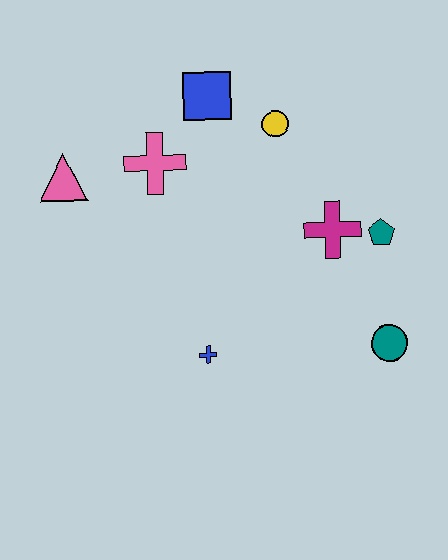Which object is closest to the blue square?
The yellow circle is closest to the blue square.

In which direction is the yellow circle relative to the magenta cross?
The yellow circle is above the magenta cross.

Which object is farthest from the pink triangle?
The teal circle is farthest from the pink triangle.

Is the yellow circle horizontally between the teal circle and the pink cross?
Yes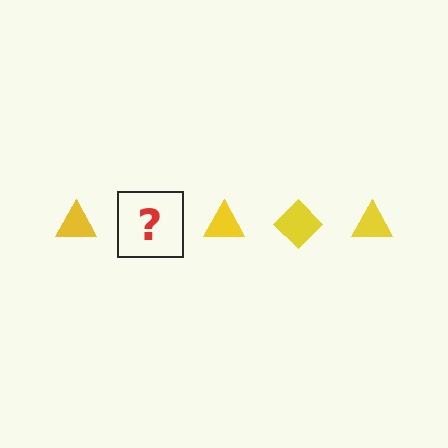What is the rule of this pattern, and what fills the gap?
The rule is that the pattern cycles through triangle, diamond shapes in yellow. The gap should be filled with a yellow diamond.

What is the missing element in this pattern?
The missing element is a yellow diamond.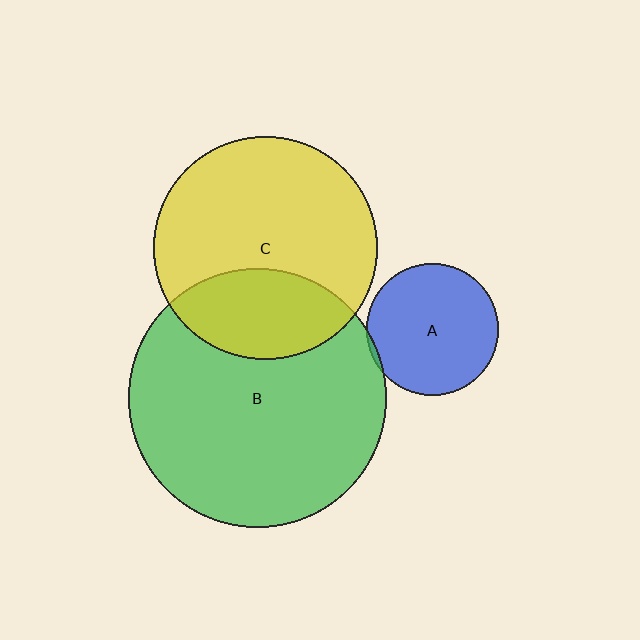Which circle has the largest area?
Circle B (green).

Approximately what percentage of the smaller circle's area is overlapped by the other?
Approximately 5%.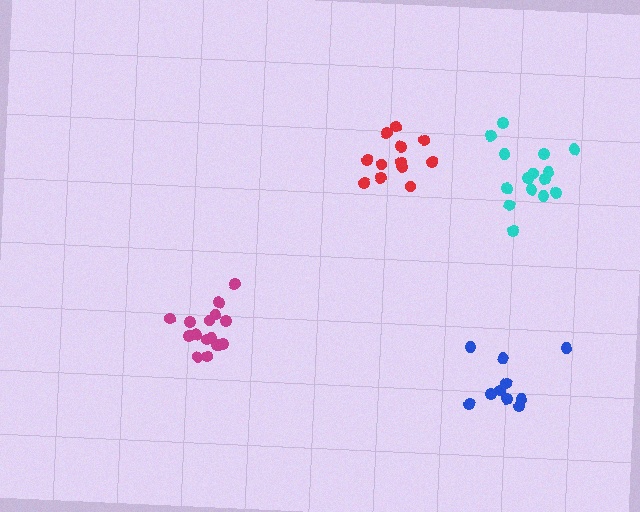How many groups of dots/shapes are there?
There are 4 groups.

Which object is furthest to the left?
The magenta cluster is leftmost.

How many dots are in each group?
Group 1: 15 dots, Group 2: 15 dots, Group 3: 10 dots, Group 4: 12 dots (52 total).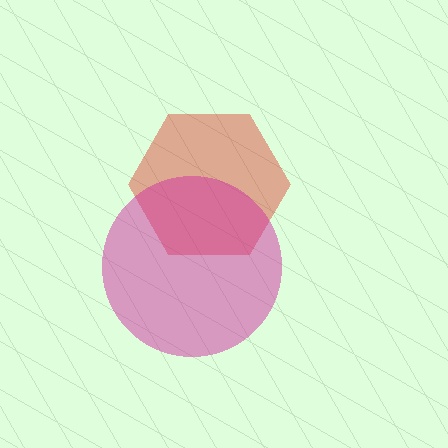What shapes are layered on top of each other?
The layered shapes are: a red hexagon, a magenta circle.